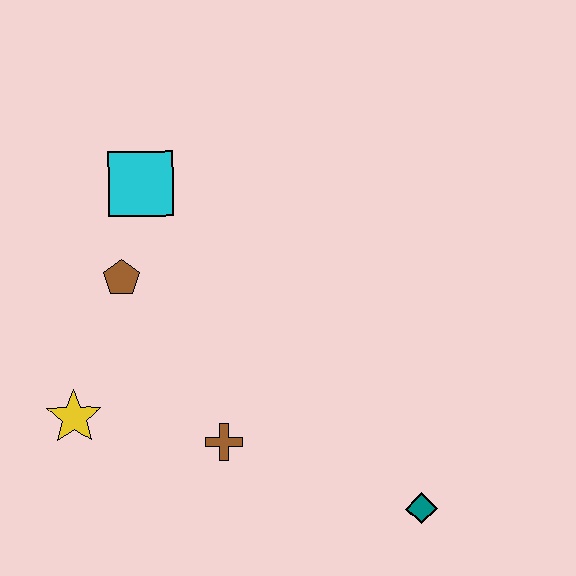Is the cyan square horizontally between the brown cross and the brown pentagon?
Yes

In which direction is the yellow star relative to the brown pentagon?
The yellow star is below the brown pentagon.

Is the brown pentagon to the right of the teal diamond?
No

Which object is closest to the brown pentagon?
The cyan square is closest to the brown pentagon.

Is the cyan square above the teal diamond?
Yes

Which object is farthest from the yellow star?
The teal diamond is farthest from the yellow star.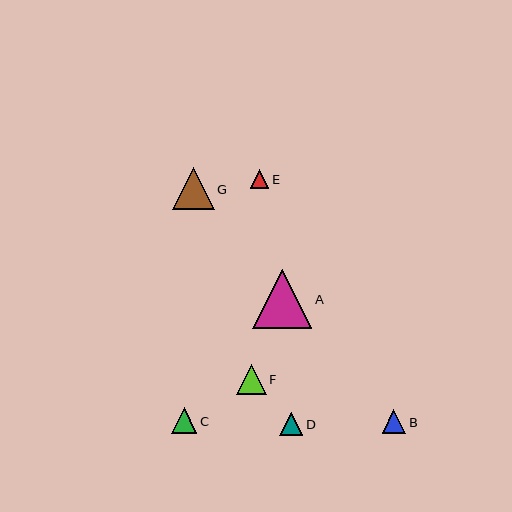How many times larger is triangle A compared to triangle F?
Triangle A is approximately 2.0 times the size of triangle F.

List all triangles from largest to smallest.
From largest to smallest: A, G, F, C, B, D, E.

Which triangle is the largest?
Triangle A is the largest with a size of approximately 59 pixels.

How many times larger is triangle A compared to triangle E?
Triangle A is approximately 3.1 times the size of triangle E.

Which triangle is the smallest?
Triangle E is the smallest with a size of approximately 19 pixels.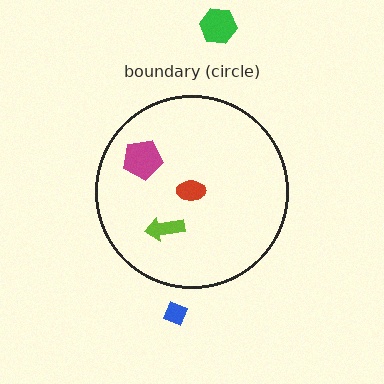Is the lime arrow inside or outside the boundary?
Inside.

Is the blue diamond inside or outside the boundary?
Outside.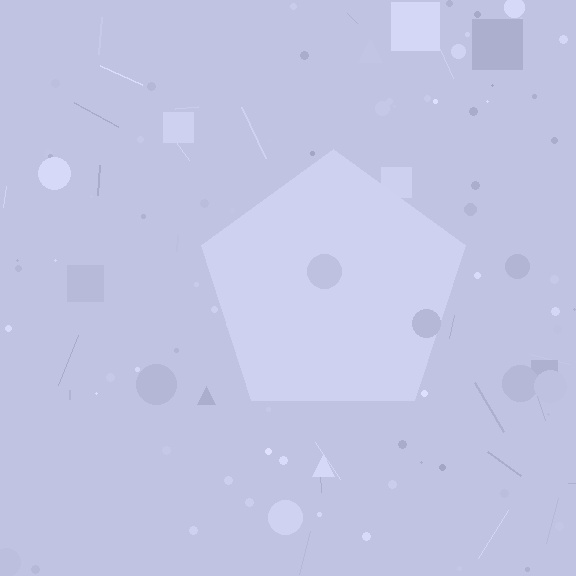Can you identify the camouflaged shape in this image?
The camouflaged shape is a pentagon.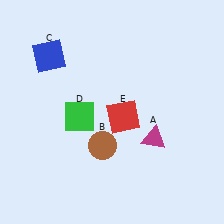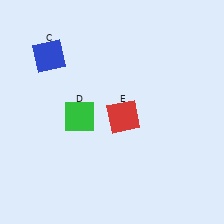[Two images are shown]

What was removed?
The brown circle (B), the magenta triangle (A) were removed in Image 2.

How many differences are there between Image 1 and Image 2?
There are 2 differences between the two images.